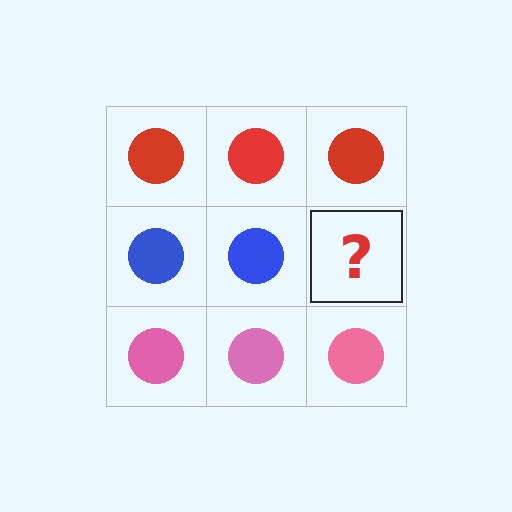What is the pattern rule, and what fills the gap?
The rule is that each row has a consistent color. The gap should be filled with a blue circle.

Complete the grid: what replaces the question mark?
The question mark should be replaced with a blue circle.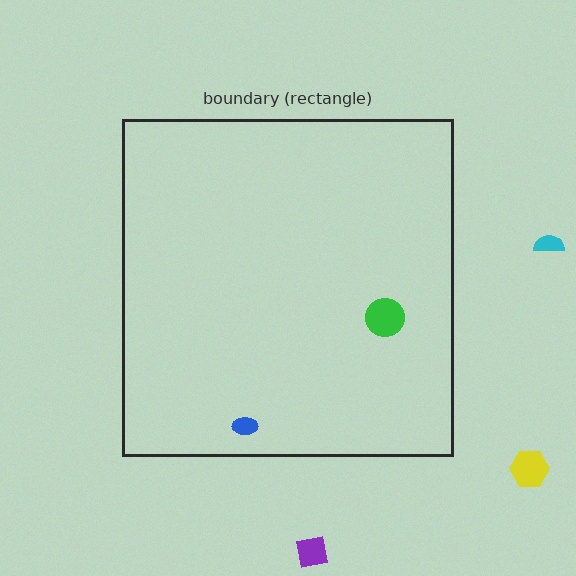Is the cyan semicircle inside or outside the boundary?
Outside.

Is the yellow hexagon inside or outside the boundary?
Outside.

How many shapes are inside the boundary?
2 inside, 3 outside.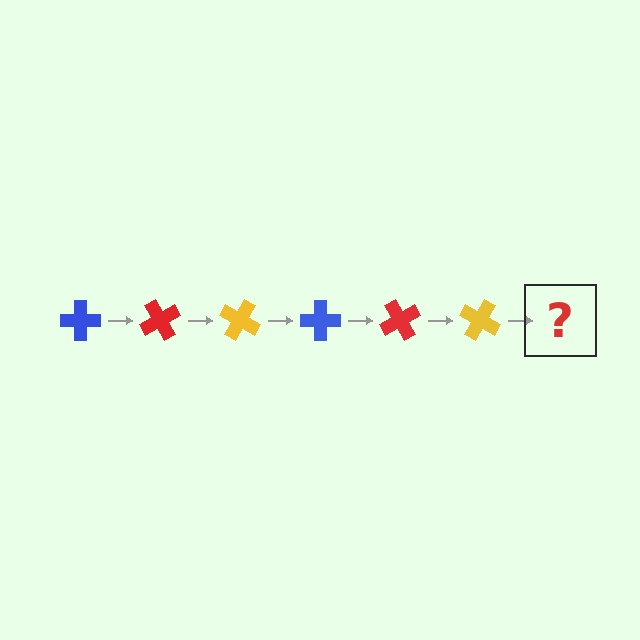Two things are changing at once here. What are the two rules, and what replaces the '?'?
The two rules are that it rotates 60 degrees each step and the color cycles through blue, red, and yellow. The '?' should be a blue cross, rotated 360 degrees from the start.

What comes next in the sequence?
The next element should be a blue cross, rotated 360 degrees from the start.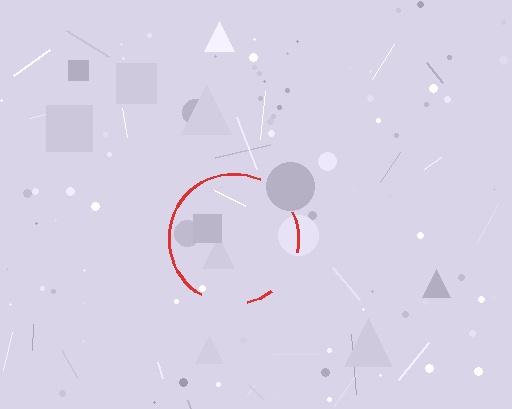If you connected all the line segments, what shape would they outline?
They would outline a circle.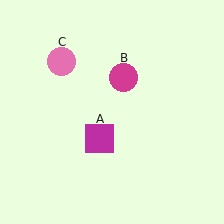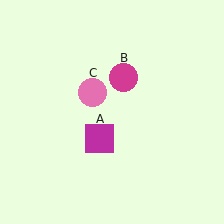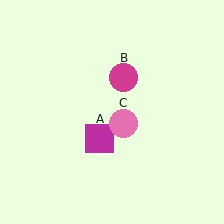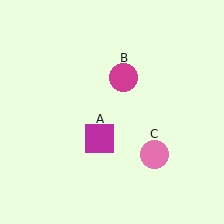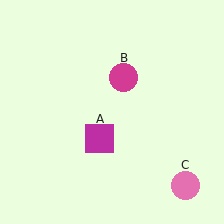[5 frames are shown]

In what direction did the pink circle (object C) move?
The pink circle (object C) moved down and to the right.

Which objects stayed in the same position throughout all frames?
Magenta square (object A) and magenta circle (object B) remained stationary.